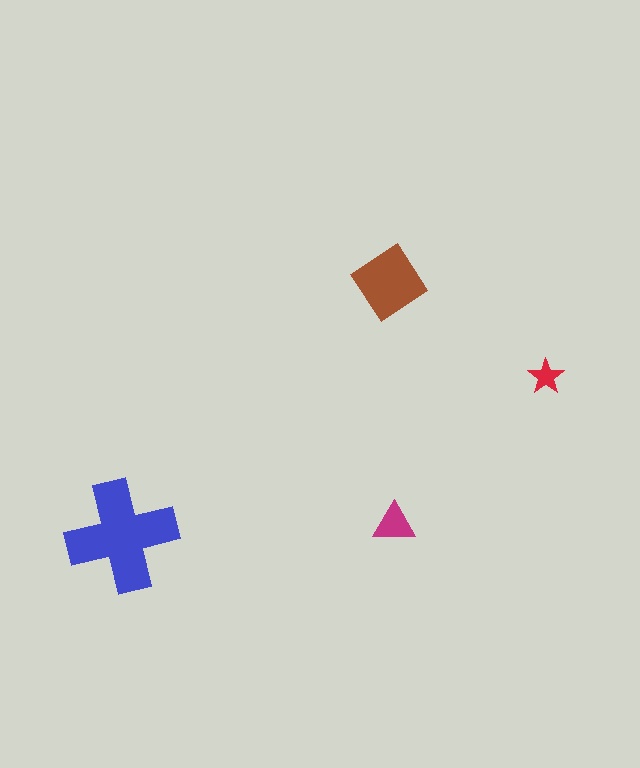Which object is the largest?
The blue cross.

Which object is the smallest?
The red star.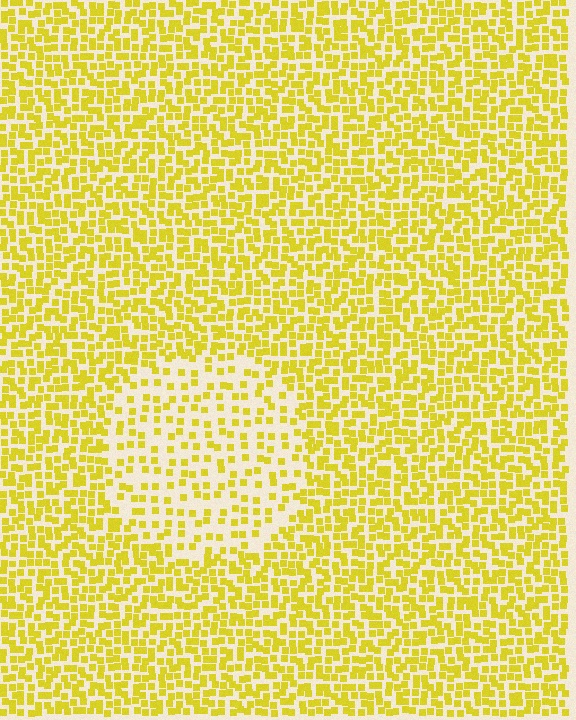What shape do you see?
I see a circle.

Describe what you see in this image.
The image contains small yellow elements arranged at two different densities. A circle-shaped region is visible where the elements are less densely packed than the surrounding area.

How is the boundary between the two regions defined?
The boundary is defined by a change in element density (approximately 2.1x ratio). All elements are the same color, size, and shape.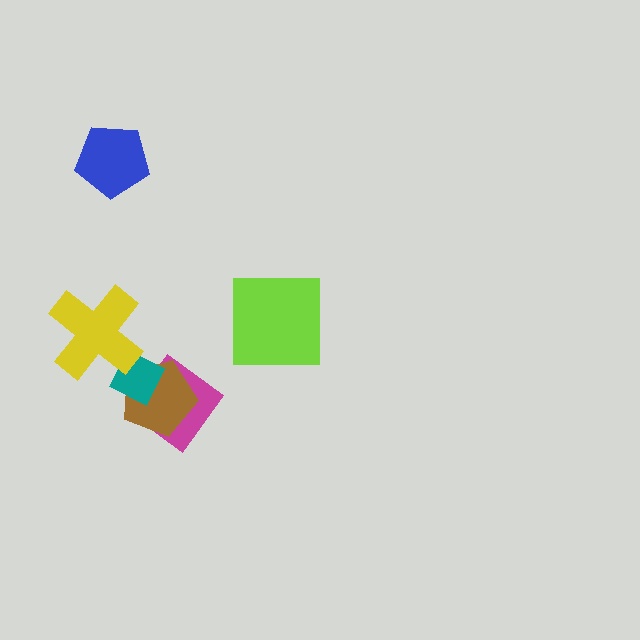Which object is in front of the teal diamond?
The yellow cross is in front of the teal diamond.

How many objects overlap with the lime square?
0 objects overlap with the lime square.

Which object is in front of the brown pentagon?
The teal diamond is in front of the brown pentagon.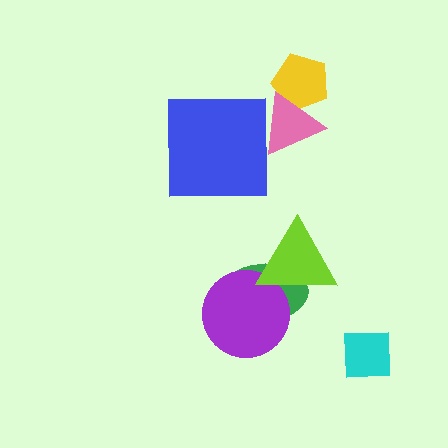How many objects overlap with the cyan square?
0 objects overlap with the cyan square.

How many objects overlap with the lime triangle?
2 objects overlap with the lime triangle.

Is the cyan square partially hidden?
No, no other shape covers it.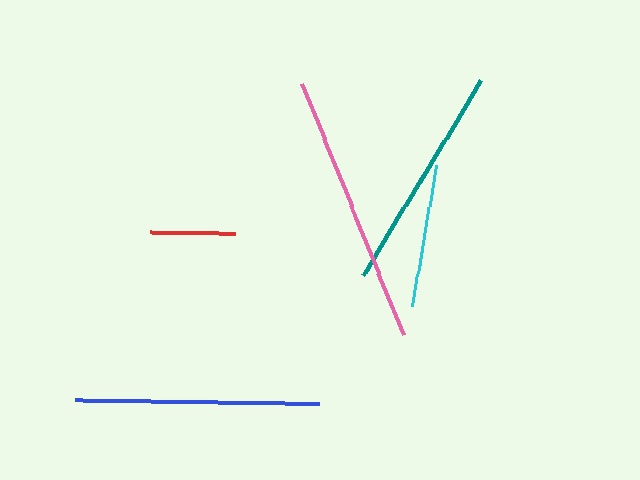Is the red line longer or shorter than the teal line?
The teal line is longer than the red line.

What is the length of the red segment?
The red segment is approximately 85 pixels long.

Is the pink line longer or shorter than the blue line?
The pink line is longer than the blue line.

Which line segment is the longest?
The pink line is the longest at approximately 272 pixels.